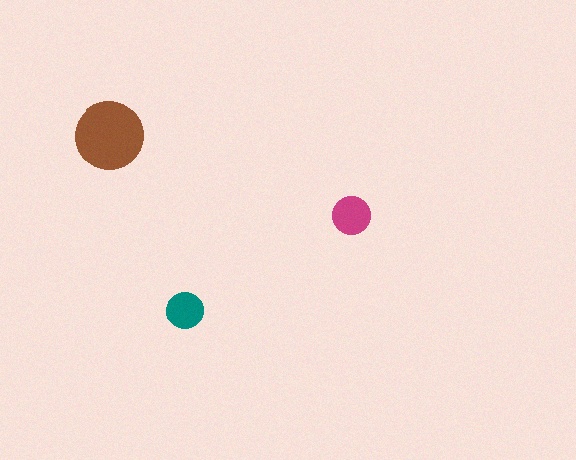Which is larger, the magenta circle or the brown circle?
The brown one.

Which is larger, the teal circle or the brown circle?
The brown one.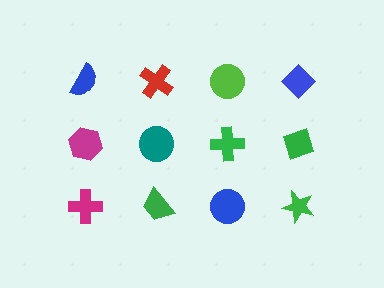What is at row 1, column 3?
A lime circle.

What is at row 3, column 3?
A blue circle.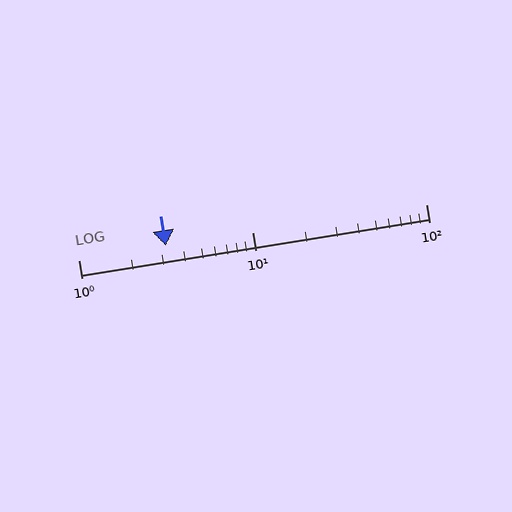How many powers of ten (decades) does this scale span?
The scale spans 2 decades, from 1 to 100.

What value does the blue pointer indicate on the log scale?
The pointer indicates approximately 3.2.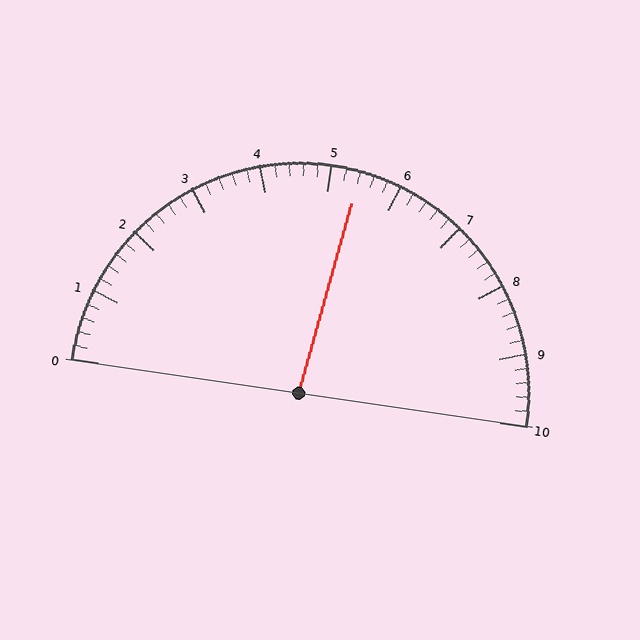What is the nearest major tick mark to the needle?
The nearest major tick mark is 5.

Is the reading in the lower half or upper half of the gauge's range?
The reading is in the upper half of the range (0 to 10).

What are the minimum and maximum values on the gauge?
The gauge ranges from 0 to 10.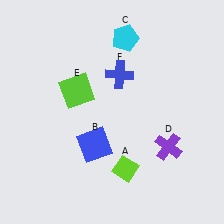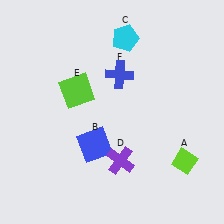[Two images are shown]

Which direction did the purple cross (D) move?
The purple cross (D) moved left.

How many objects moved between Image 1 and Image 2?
2 objects moved between the two images.